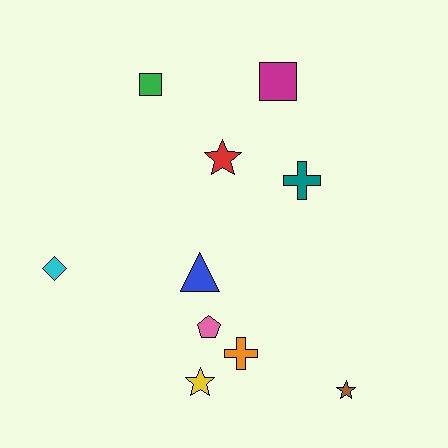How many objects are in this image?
There are 10 objects.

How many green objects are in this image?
There is 1 green object.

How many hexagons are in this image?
There are no hexagons.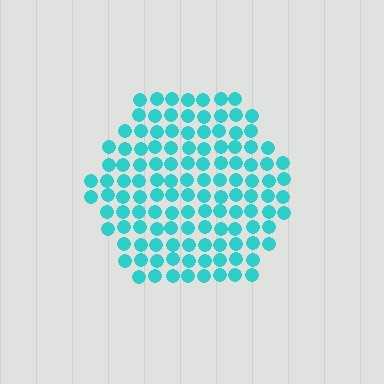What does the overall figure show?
The overall figure shows a hexagon.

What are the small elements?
The small elements are circles.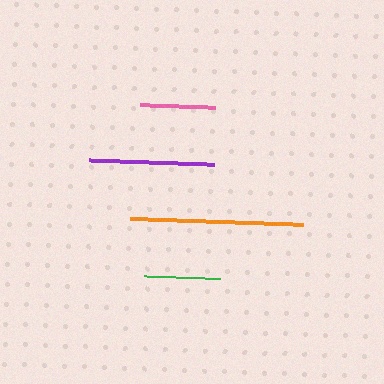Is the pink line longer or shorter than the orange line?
The orange line is longer than the pink line.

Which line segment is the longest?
The orange line is the longest at approximately 172 pixels.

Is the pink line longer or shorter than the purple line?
The purple line is longer than the pink line.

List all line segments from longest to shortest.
From longest to shortest: orange, purple, green, pink.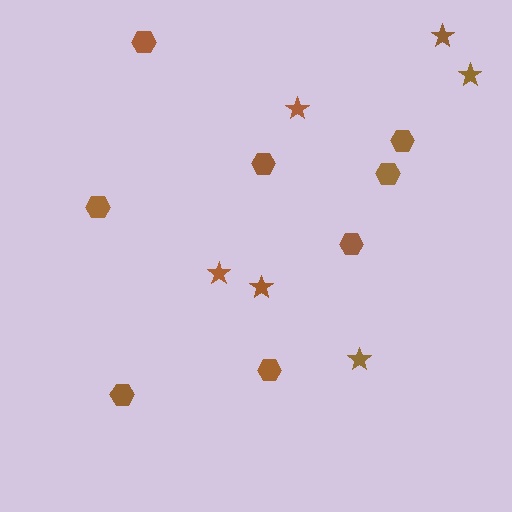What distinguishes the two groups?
There are 2 groups: one group of stars (6) and one group of hexagons (8).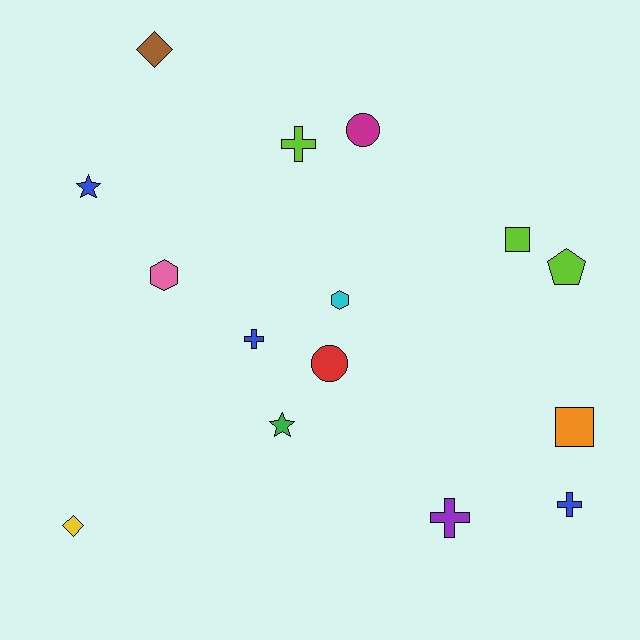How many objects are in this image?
There are 15 objects.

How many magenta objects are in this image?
There is 1 magenta object.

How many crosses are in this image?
There are 4 crosses.